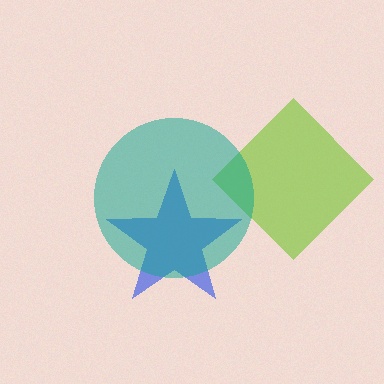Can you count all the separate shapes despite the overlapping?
Yes, there are 3 separate shapes.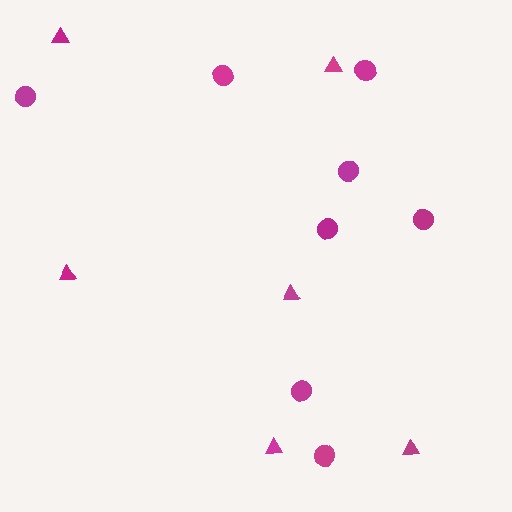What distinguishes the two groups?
There are 2 groups: one group of triangles (6) and one group of circles (8).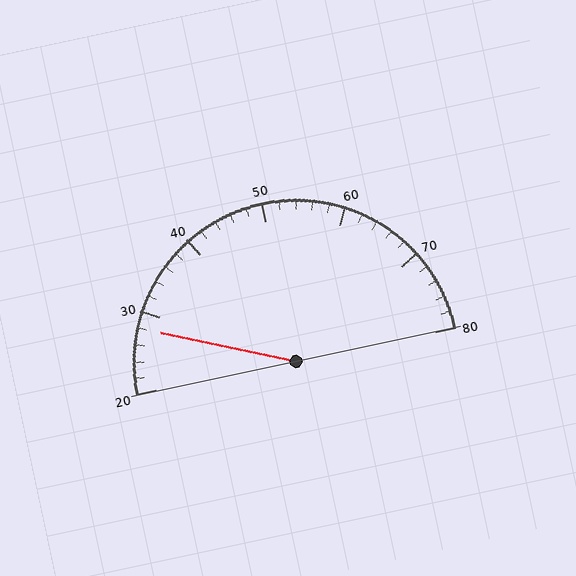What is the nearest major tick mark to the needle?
The nearest major tick mark is 30.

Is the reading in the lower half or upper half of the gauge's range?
The reading is in the lower half of the range (20 to 80).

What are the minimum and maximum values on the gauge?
The gauge ranges from 20 to 80.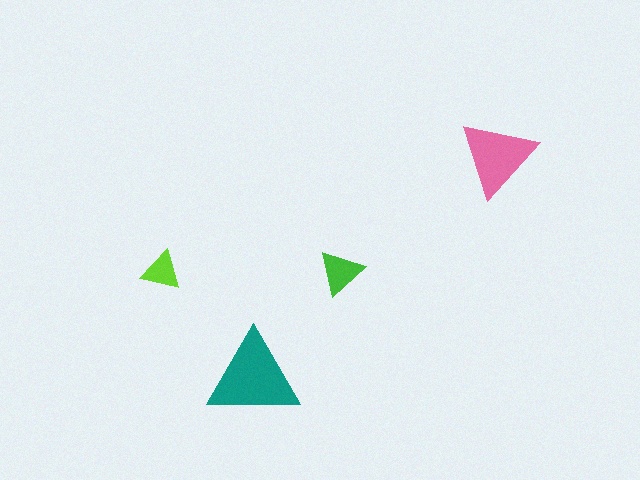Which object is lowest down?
The teal triangle is bottommost.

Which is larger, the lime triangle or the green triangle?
The green one.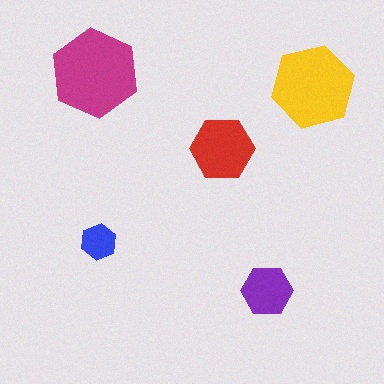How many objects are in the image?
There are 5 objects in the image.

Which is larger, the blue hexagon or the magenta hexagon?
The magenta one.